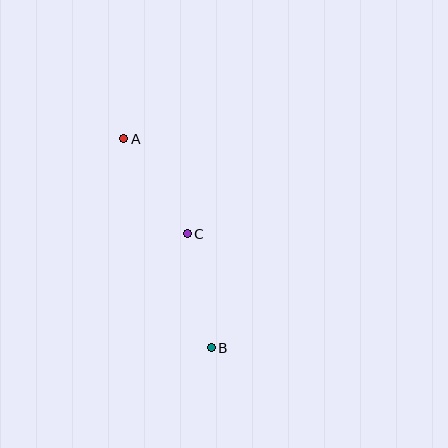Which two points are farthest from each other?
Points A and B are farthest from each other.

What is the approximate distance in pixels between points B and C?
The distance between B and C is approximately 116 pixels.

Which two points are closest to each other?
Points A and C are closest to each other.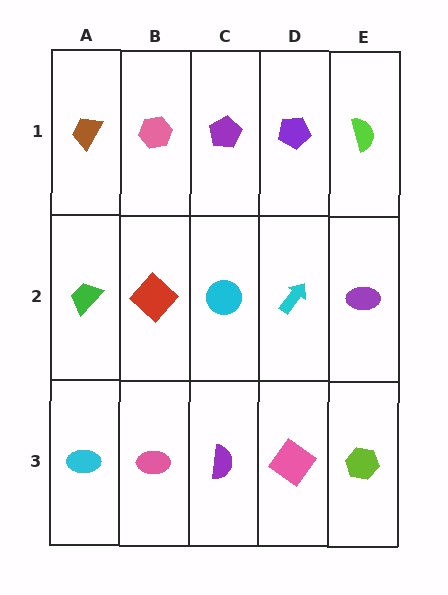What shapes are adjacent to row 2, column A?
A brown trapezoid (row 1, column A), a cyan ellipse (row 3, column A), a red diamond (row 2, column B).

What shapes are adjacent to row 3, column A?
A green trapezoid (row 2, column A), a pink ellipse (row 3, column B).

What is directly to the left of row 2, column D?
A cyan circle.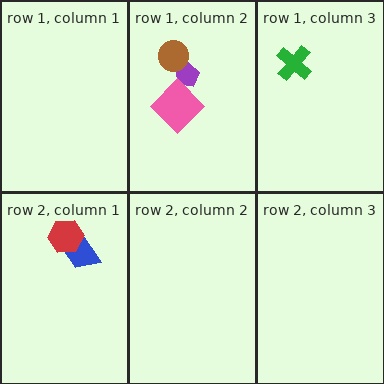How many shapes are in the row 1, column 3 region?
1.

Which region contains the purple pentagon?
The row 1, column 2 region.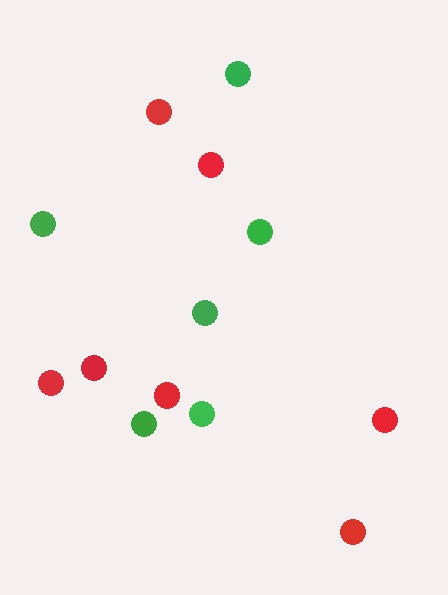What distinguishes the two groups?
There are 2 groups: one group of red circles (7) and one group of green circles (6).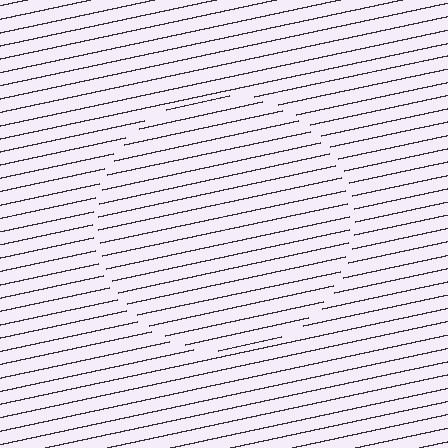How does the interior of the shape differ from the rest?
The interior of the shape contains the same grating, shifted by half a period — the contour is defined by the phase discontinuity where line-ends from the inner and outer gratings abut.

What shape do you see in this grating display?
An illusory circle. The interior of the shape contains the same grating, shifted by half a period — the contour is defined by the phase discontinuity where line-ends from the inner and outer gratings abut.